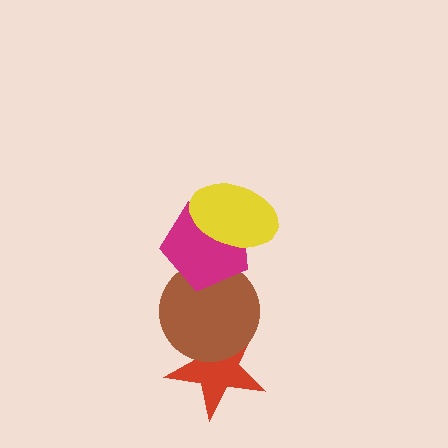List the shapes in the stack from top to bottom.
From top to bottom: the yellow ellipse, the magenta pentagon, the brown circle, the red star.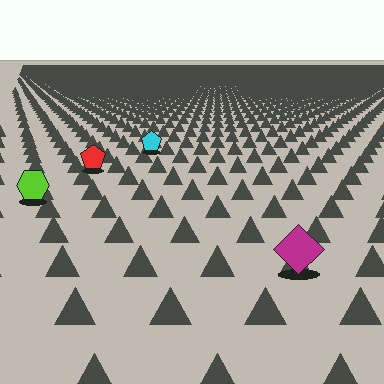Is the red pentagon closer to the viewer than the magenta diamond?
No. The magenta diamond is closer — you can tell from the texture gradient: the ground texture is coarser near it.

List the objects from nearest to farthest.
From nearest to farthest: the magenta diamond, the lime hexagon, the red pentagon, the cyan pentagon.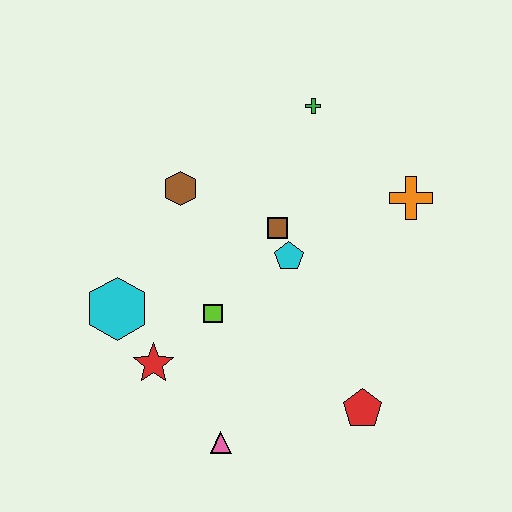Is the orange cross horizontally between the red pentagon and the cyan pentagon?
No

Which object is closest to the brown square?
The cyan pentagon is closest to the brown square.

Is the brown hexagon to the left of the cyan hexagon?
No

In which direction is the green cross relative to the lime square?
The green cross is above the lime square.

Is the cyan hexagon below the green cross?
Yes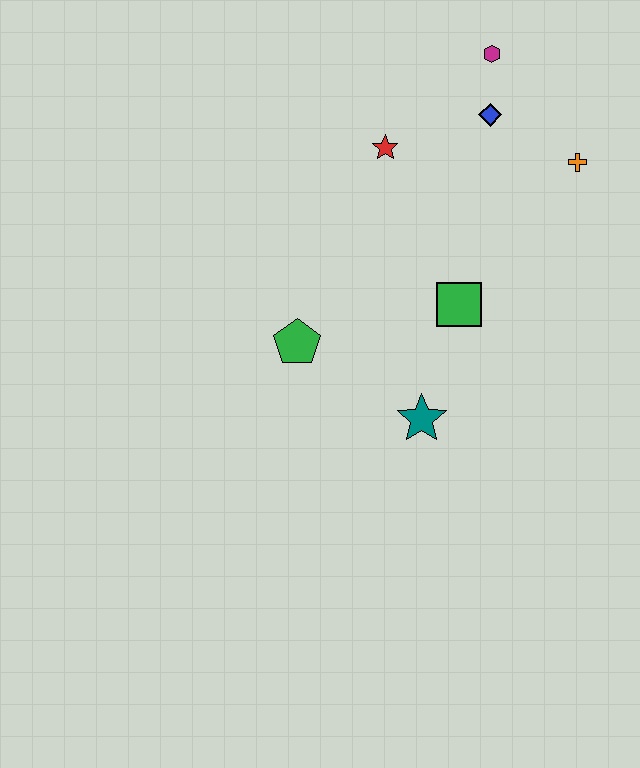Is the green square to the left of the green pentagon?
No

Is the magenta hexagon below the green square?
No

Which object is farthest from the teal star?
The magenta hexagon is farthest from the teal star.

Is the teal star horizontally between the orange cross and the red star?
Yes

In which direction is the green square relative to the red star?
The green square is below the red star.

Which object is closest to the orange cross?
The blue diamond is closest to the orange cross.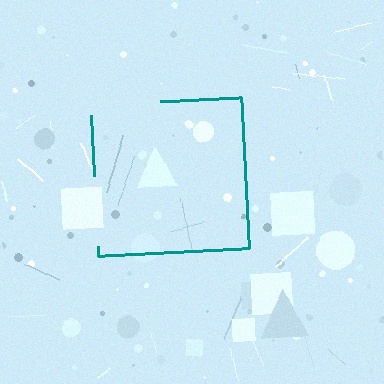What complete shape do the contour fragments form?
The contour fragments form a square.